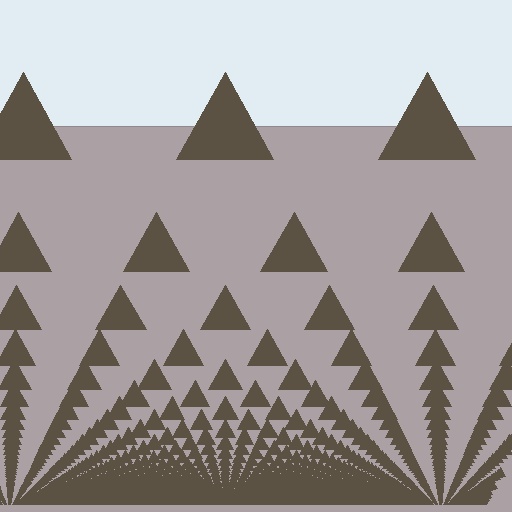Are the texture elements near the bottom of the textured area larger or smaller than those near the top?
Smaller. The gradient is inverted — elements near the bottom are smaller and denser.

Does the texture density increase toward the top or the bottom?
Density increases toward the bottom.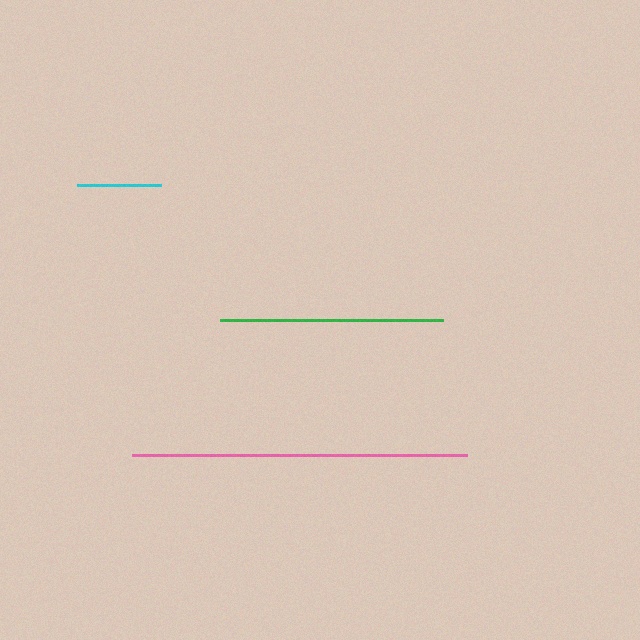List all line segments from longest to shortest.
From longest to shortest: pink, green, cyan.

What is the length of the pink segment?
The pink segment is approximately 335 pixels long.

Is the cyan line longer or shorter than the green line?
The green line is longer than the cyan line.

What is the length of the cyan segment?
The cyan segment is approximately 84 pixels long.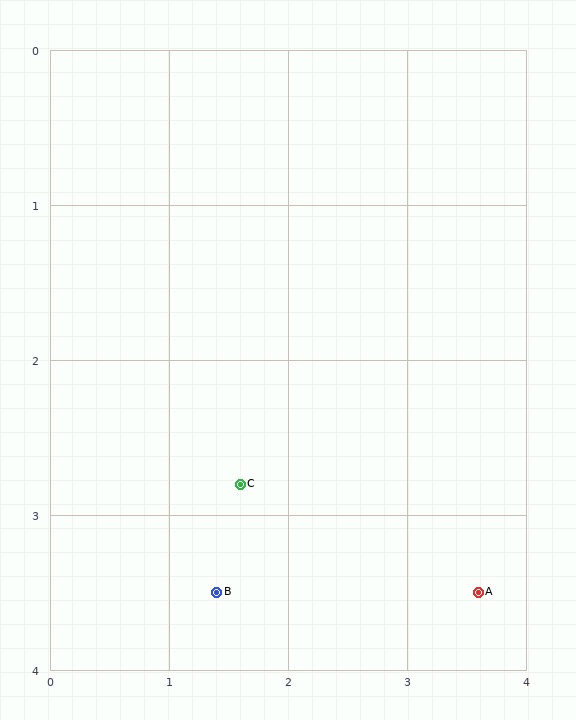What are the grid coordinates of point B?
Point B is at approximately (1.4, 3.5).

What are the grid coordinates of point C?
Point C is at approximately (1.6, 2.8).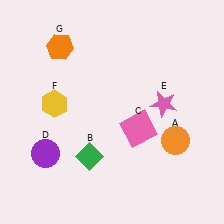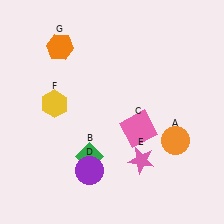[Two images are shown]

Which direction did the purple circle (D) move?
The purple circle (D) moved right.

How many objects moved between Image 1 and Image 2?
2 objects moved between the two images.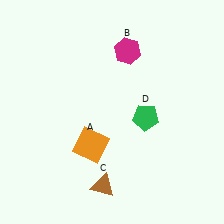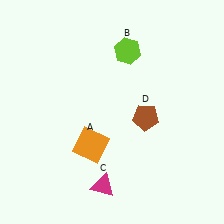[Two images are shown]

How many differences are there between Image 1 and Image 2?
There are 3 differences between the two images.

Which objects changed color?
B changed from magenta to lime. C changed from brown to magenta. D changed from green to brown.